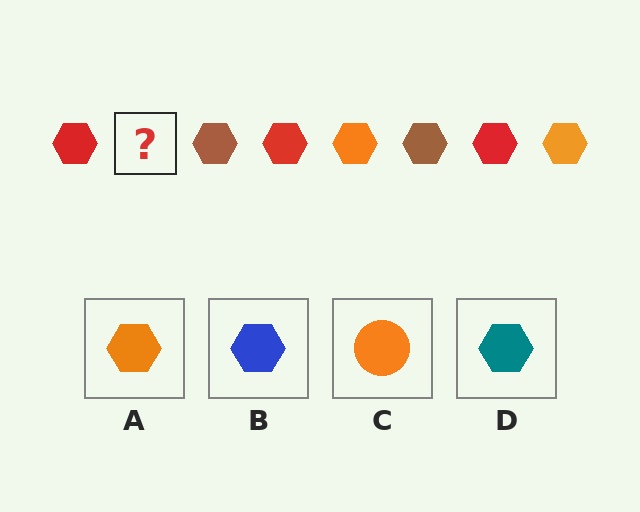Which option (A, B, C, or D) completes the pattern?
A.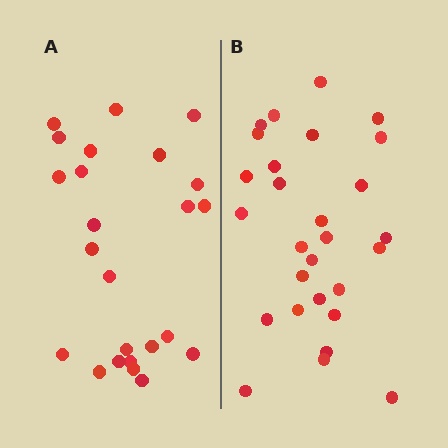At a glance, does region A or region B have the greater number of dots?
Region B (the right region) has more dots.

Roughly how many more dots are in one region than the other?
Region B has about 4 more dots than region A.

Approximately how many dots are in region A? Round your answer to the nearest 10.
About 20 dots. (The exact count is 24, which rounds to 20.)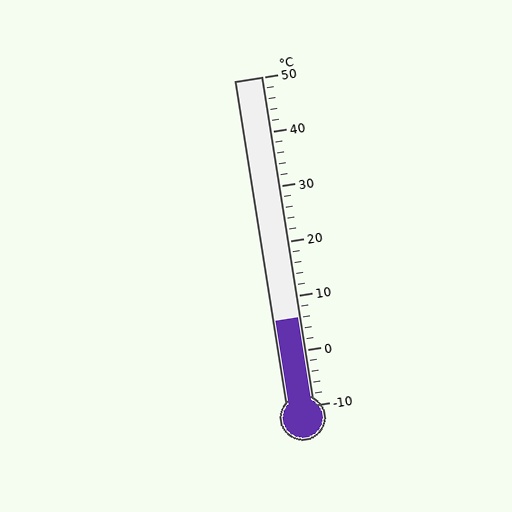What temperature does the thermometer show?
The thermometer shows approximately 6°C.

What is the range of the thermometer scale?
The thermometer scale ranges from -10°C to 50°C.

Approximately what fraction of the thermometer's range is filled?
The thermometer is filled to approximately 25% of its range.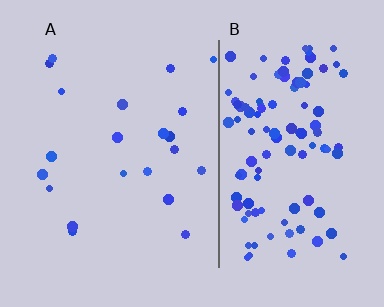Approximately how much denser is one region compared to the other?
Approximately 5.5× — region B over region A.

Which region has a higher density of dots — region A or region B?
B (the right).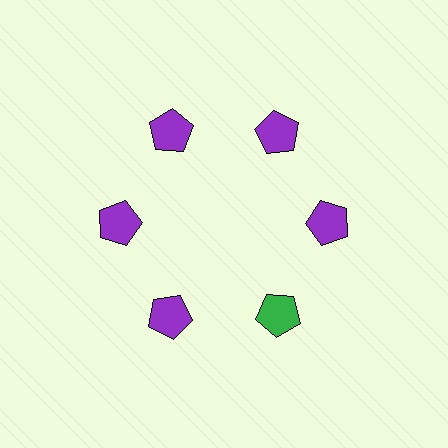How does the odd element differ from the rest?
It has a different color: green instead of purple.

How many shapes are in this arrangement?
There are 6 shapes arranged in a ring pattern.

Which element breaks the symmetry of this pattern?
The green pentagon at roughly the 5 o'clock position breaks the symmetry. All other shapes are purple pentagons.